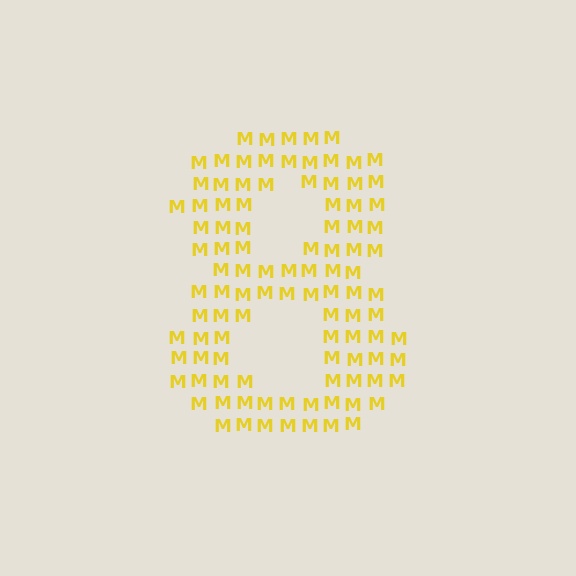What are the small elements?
The small elements are letter M's.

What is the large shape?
The large shape is the digit 8.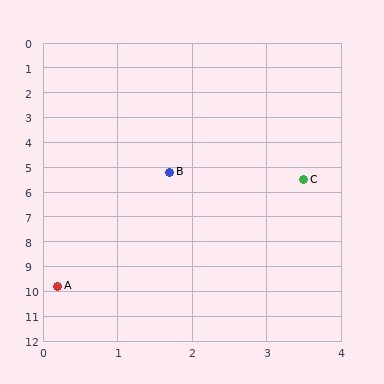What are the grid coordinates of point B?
Point B is at approximately (1.7, 5.2).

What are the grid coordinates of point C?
Point C is at approximately (3.5, 5.5).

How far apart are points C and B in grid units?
Points C and B are about 1.8 grid units apart.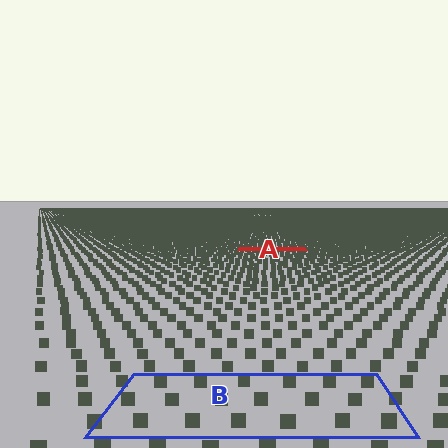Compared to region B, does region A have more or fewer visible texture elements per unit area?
Region A has more texture elements per unit area — they are packed more densely because it is farther away.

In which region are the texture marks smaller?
The texture marks are smaller in region A, because it is farther away.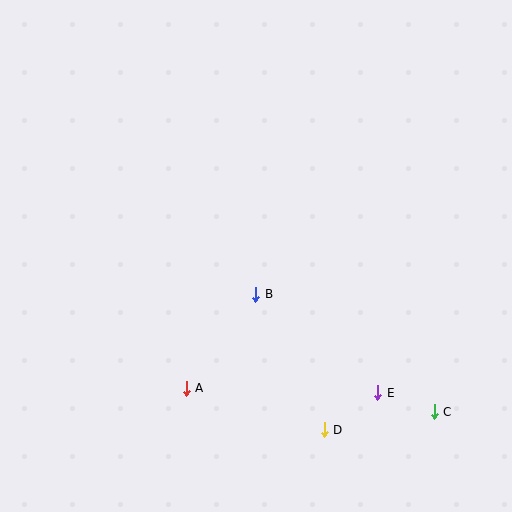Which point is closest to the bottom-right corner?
Point C is closest to the bottom-right corner.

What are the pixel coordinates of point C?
Point C is at (434, 412).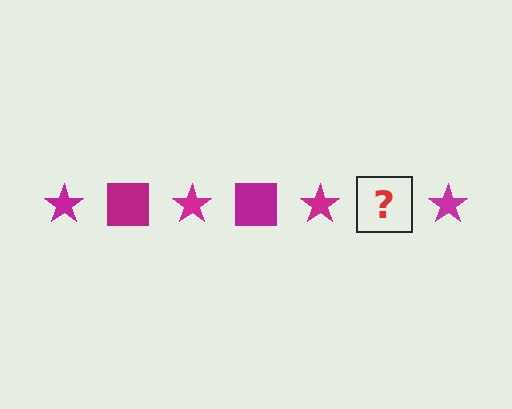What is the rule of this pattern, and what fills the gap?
The rule is that the pattern cycles through star, square shapes in magenta. The gap should be filled with a magenta square.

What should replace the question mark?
The question mark should be replaced with a magenta square.